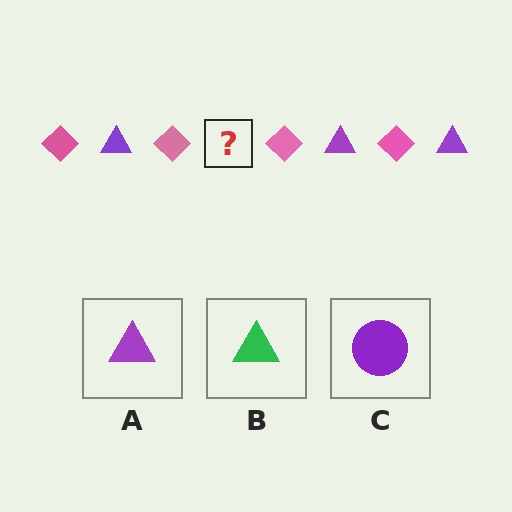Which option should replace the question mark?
Option A.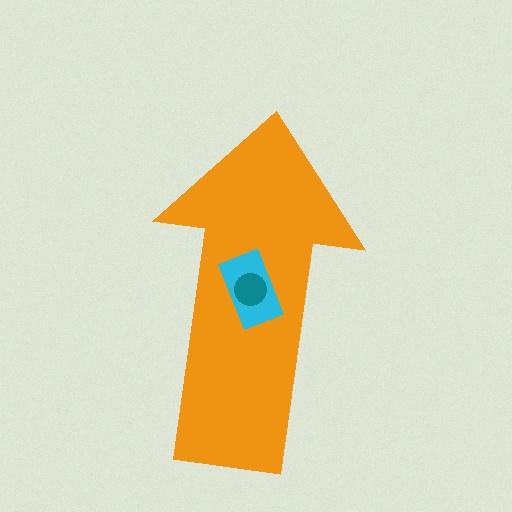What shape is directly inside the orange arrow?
The cyan rectangle.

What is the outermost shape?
The orange arrow.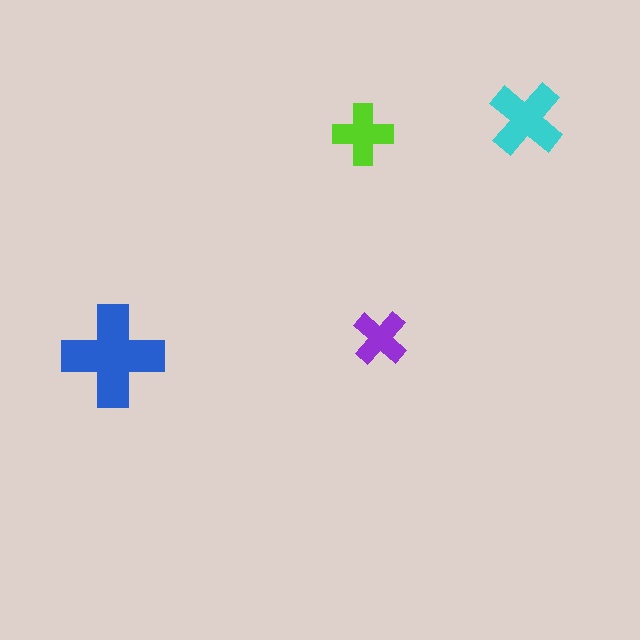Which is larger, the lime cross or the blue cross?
The blue one.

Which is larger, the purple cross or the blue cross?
The blue one.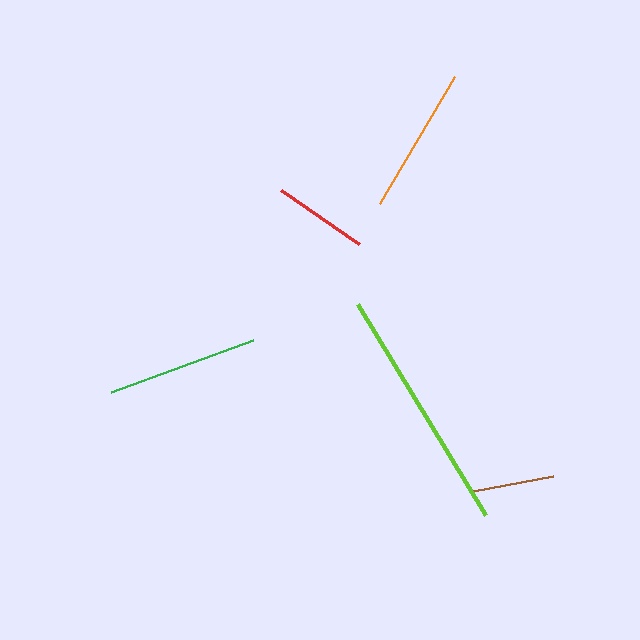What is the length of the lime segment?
The lime segment is approximately 246 pixels long.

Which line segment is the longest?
The lime line is the longest at approximately 246 pixels.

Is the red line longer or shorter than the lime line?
The lime line is longer than the red line.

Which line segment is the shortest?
The brown line is the shortest at approximately 82 pixels.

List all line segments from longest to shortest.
From longest to shortest: lime, green, orange, red, brown.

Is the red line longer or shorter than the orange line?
The orange line is longer than the red line.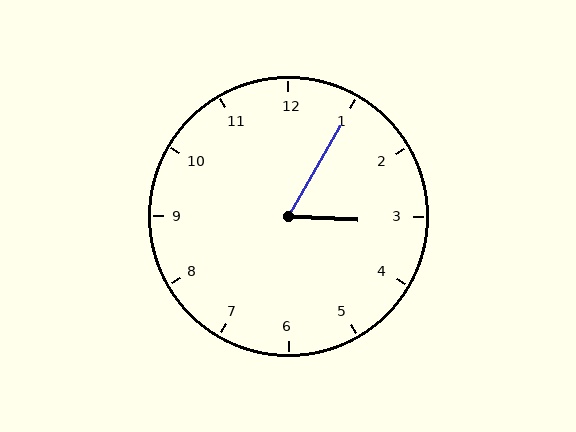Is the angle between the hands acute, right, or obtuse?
It is acute.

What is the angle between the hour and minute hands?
Approximately 62 degrees.